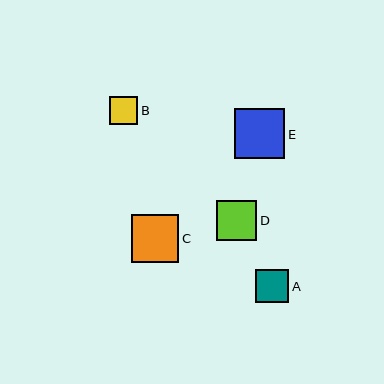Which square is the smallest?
Square B is the smallest with a size of approximately 28 pixels.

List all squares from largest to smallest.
From largest to smallest: E, C, D, A, B.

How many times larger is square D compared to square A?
Square D is approximately 1.2 times the size of square A.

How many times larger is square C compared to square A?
Square C is approximately 1.4 times the size of square A.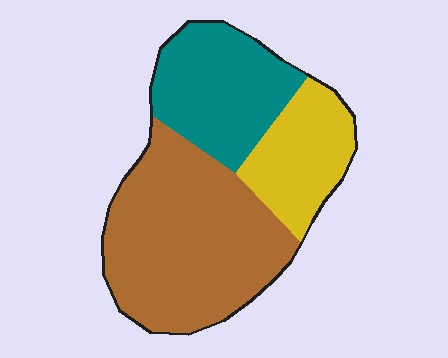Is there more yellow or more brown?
Brown.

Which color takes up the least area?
Yellow, at roughly 20%.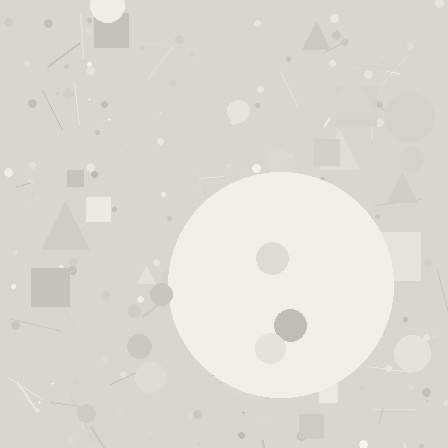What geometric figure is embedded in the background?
A circle is embedded in the background.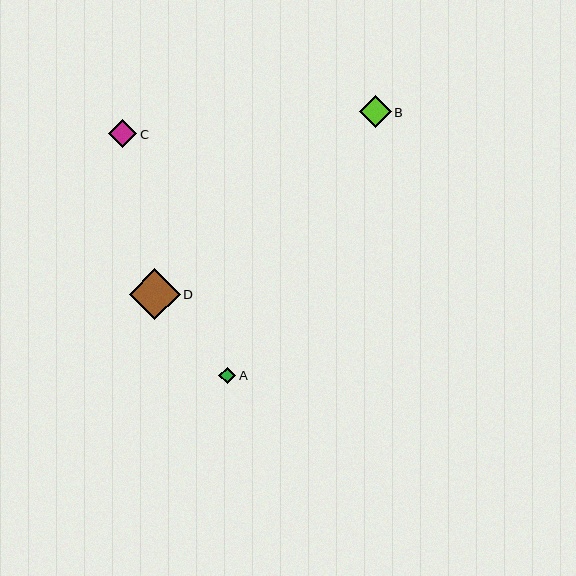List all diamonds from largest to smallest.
From largest to smallest: D, B, C, A.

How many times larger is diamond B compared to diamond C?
Diamond B is approximately 1.1 times the size of diamond C.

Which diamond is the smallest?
Diamond A is the smallest with a size of approximately 17 pixels.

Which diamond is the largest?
Diamond D is the largest with a size of approximately 51 pixels.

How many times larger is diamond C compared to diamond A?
Diamond C is approximately 1.7 times the size of diamond A.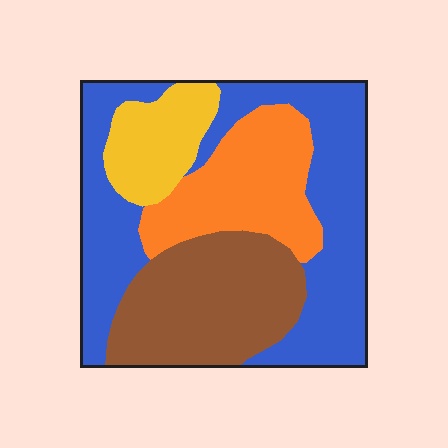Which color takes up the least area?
Yellow, at roughly 10%.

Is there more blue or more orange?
Blue.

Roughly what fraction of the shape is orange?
Orange takes up about one fifth (1/5) of the shape.